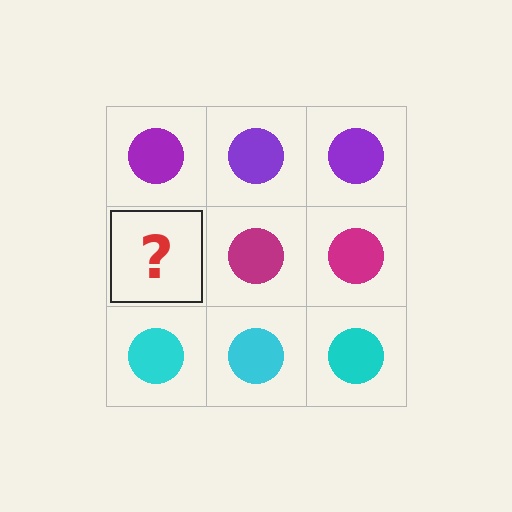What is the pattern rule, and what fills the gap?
The rule is that each row has a consistent color. The gap should be filled with a magenta circle.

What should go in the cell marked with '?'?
The missing cell should contain a magenta circle.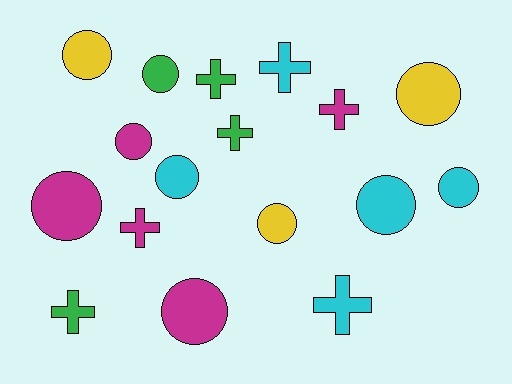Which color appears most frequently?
Cyan, with 5 objects.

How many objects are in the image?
There are 17 objects.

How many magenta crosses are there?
There are 2 magenta crosses.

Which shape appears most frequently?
Circle, with 10 objects.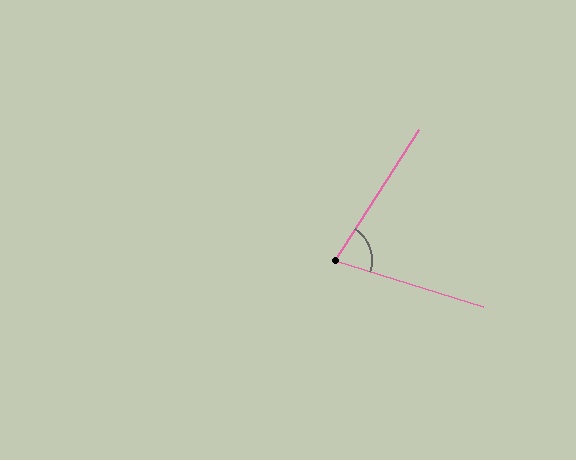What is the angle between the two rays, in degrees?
Approximately 74 degrees.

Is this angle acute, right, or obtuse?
It is acute.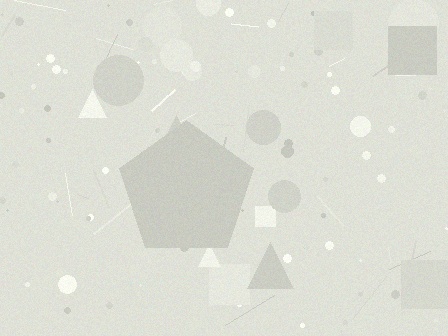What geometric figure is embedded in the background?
A pentagon is embedded in the background.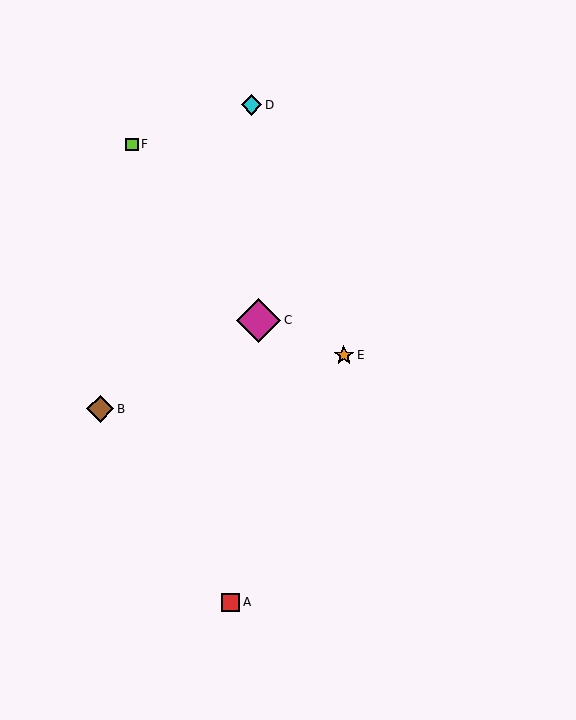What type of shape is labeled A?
Shape A is a red square.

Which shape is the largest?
The magenta diamond (labeled C) is the largest.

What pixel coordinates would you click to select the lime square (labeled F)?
Click at (132, 144) to select the lime square F.